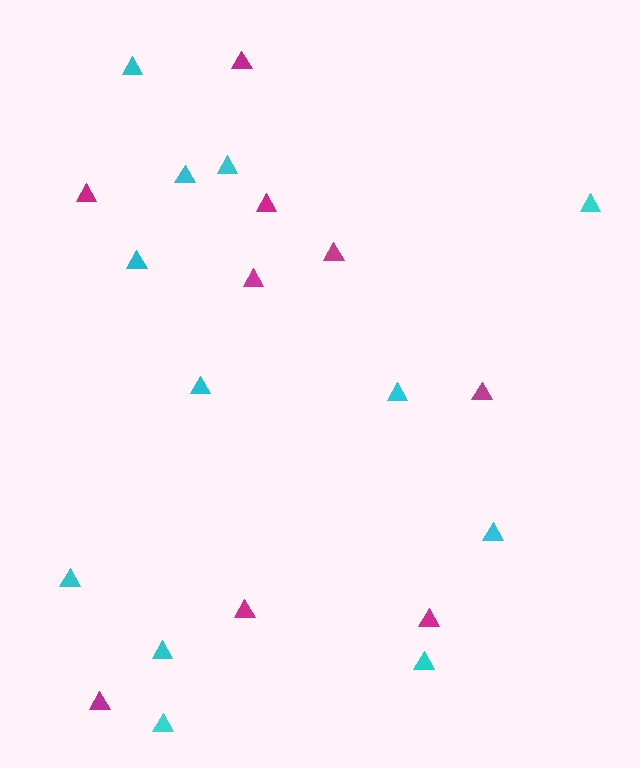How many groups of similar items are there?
There are 2 groups: one group of cyan triangles (12) and one group of magenta triangles (9).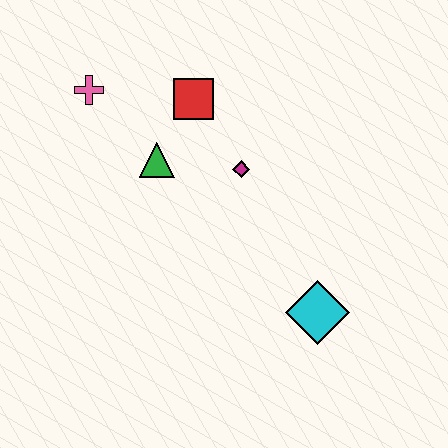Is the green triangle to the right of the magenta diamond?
No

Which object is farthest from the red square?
The cyan diamond is farthest from the red square.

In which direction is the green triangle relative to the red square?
The green triangle is below the red square.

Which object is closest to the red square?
The green triangle is closest to the red square.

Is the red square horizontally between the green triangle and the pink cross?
No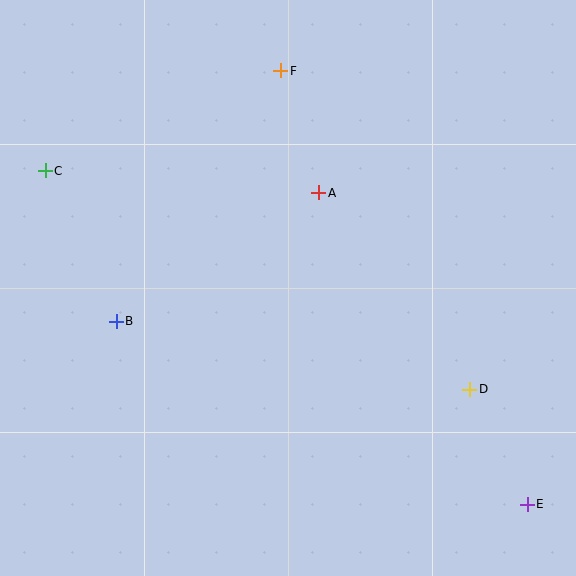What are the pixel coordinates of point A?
Point A is at (319, 193).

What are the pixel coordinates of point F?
Point F is at (281, 71).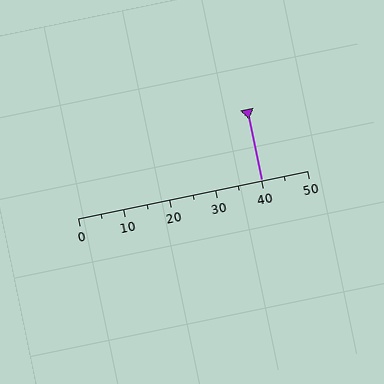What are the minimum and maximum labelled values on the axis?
The axis runs from 0 to 50.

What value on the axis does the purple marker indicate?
The marker indicates approximately 40.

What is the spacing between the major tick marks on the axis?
The major ticks are spaced 10 apart.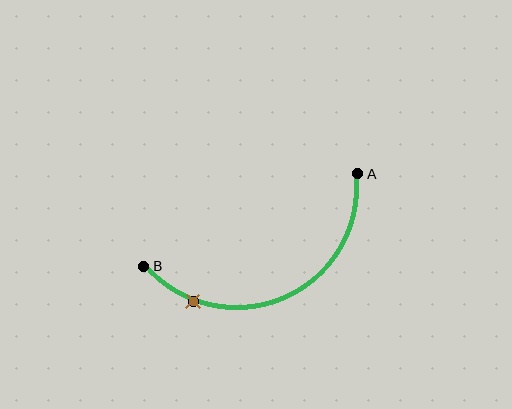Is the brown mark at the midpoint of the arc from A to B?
No. The brown mark lies on the arc but is closer to endpoint B. The arc midpoint would be at the point on the curve equidistant along the arc from both A and B.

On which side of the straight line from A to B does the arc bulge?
The arc bulges below the straight line connecting A and B.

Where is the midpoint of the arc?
The arc midpoint is the point on the curve farthest from the straight line joining A and B. It sits below that line.